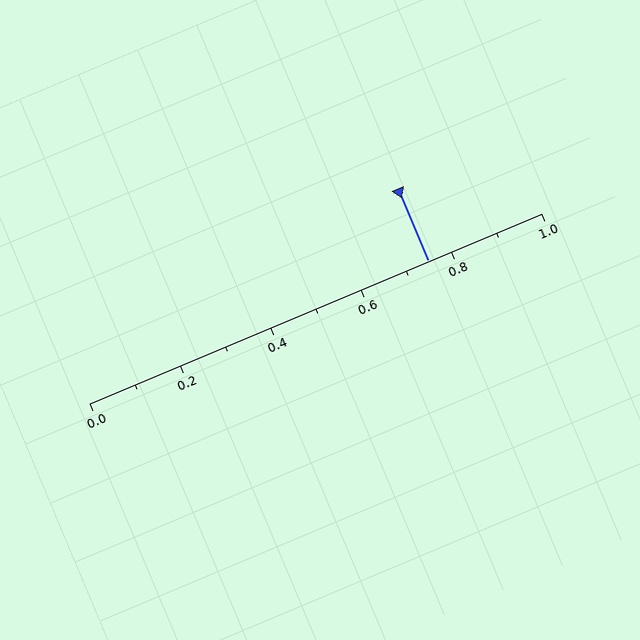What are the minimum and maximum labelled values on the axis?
The axis runs from 0.0 to 1.0.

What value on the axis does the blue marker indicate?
The marker indicates approximately 0.75.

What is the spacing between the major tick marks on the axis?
The major ticks are spaced 0.2 apart.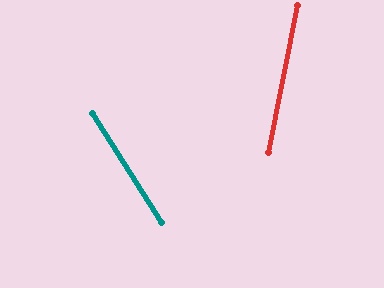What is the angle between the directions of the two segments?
Approximately 44 degrees.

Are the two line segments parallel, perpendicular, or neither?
Neither parallel nor perpendicular — they differ by about 44°.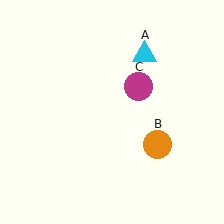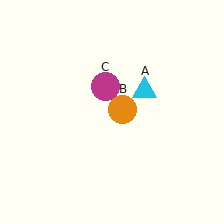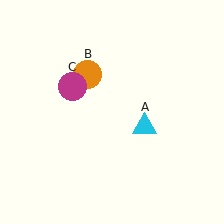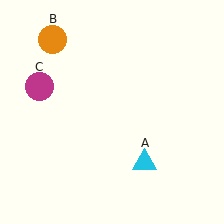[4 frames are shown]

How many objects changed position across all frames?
3 objects changed position: cyan triangle (object A), orange circle (object B), magenta circle (object C).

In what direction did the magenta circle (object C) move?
The magenta circle (object C) moved left.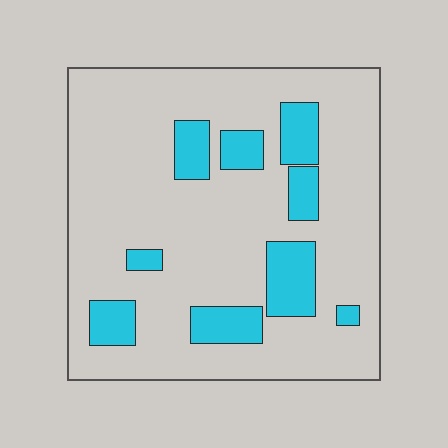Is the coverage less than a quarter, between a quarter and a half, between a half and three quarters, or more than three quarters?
Less than a quarter.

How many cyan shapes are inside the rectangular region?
9.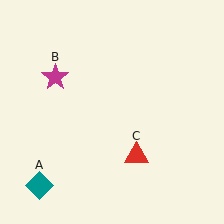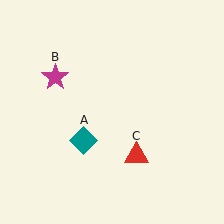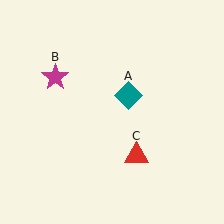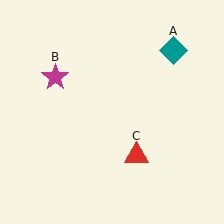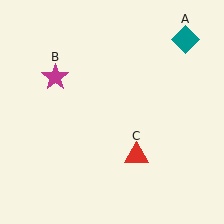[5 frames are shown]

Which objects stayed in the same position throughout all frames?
Magenta star (object B) and red triangle (object C) remained stationary.